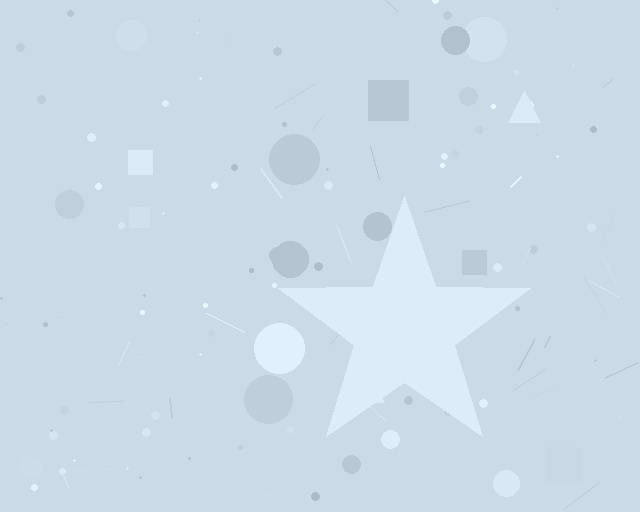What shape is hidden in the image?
A star is hidden in the image.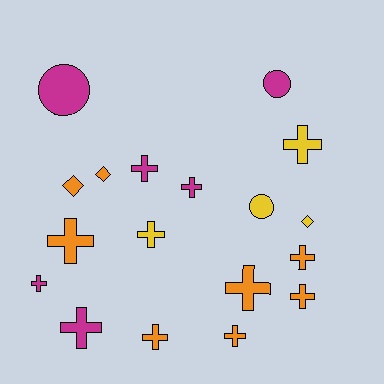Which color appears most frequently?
Orange, with 8 objects.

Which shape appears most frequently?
Cross, with 12 objects.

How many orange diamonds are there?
There are 2 orange diamonds.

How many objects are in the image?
There are 18 objects.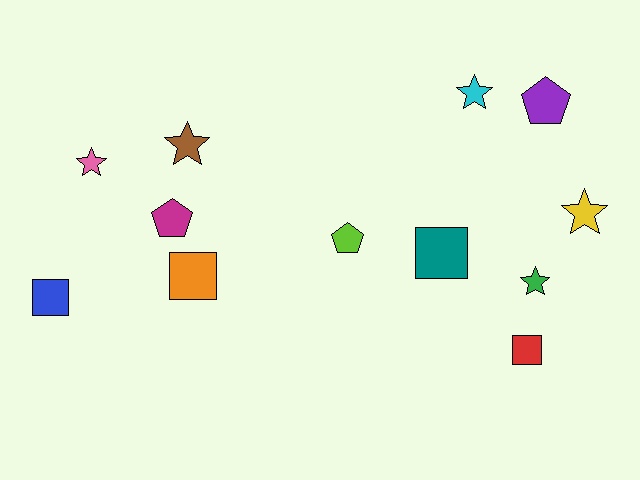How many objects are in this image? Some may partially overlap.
There are 12 objects.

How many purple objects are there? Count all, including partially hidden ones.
There is 1 purple object.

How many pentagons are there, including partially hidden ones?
There are 3 pentagons.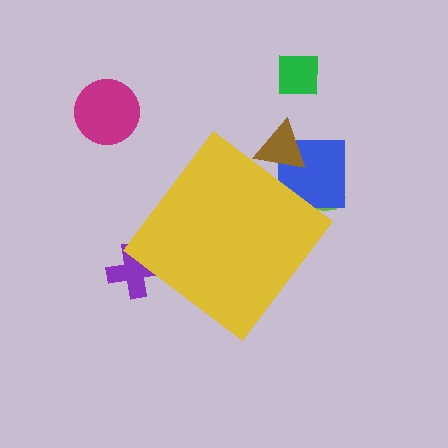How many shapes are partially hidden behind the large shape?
4 shapes are partially hidden.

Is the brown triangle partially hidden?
Yes, the brown triangle is partially hidden behind the yellow diamond.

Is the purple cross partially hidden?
Yes, the purple cross is partially hidden behind the yellow diamond.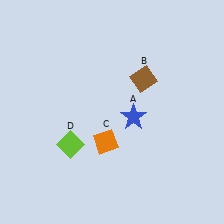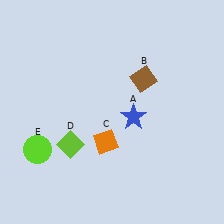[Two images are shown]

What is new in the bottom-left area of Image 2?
A lime circle (E) was added in the bottom-left area of Image 2.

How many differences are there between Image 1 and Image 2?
There is 1 difference between the two images.